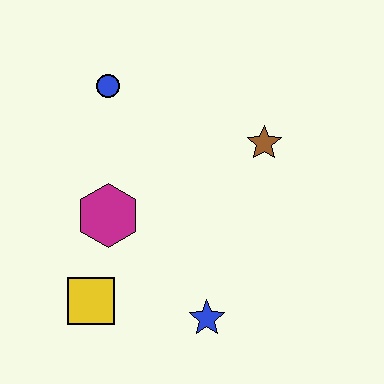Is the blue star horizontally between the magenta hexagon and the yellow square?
No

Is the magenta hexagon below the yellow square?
No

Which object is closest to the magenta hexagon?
The yellow square is closest to the magenta hexagon.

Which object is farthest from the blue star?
The blue circle is farthest from the blue star.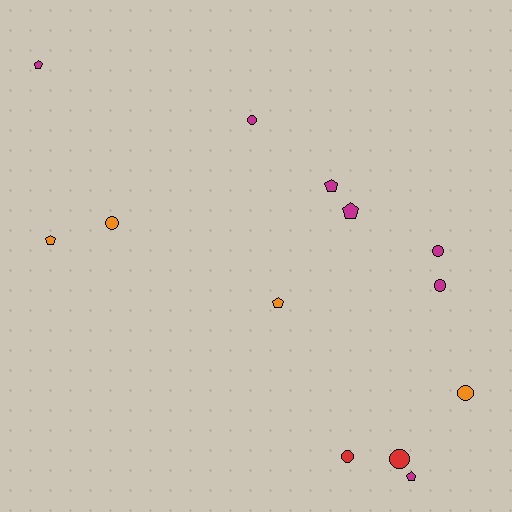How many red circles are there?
There are 2 red circles.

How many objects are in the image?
There are 13 objects.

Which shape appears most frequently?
Circle, with 7 objects.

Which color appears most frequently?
Magenta, with 7 objects.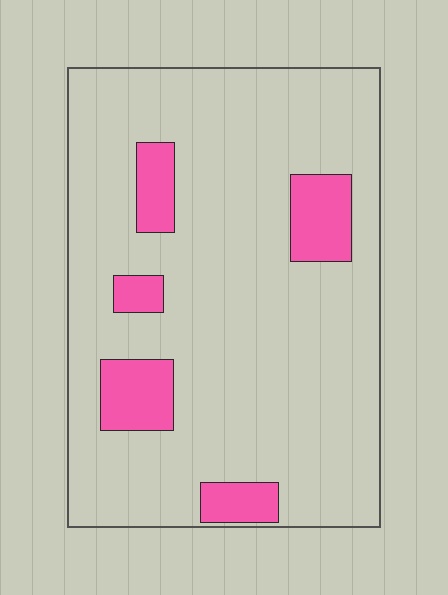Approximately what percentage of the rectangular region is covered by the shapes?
Approximately 15%.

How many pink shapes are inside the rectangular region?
5.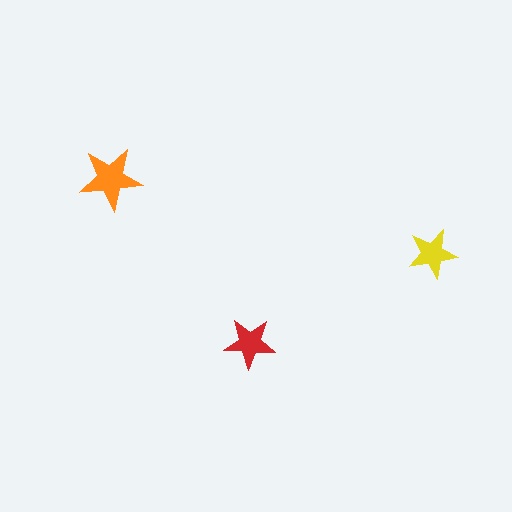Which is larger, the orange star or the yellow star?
The orange one.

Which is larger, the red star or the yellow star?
The red one.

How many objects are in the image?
There are 3 objects in the image.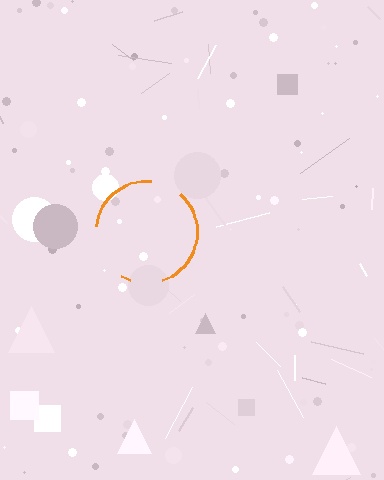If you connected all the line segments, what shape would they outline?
They would outline a circle.